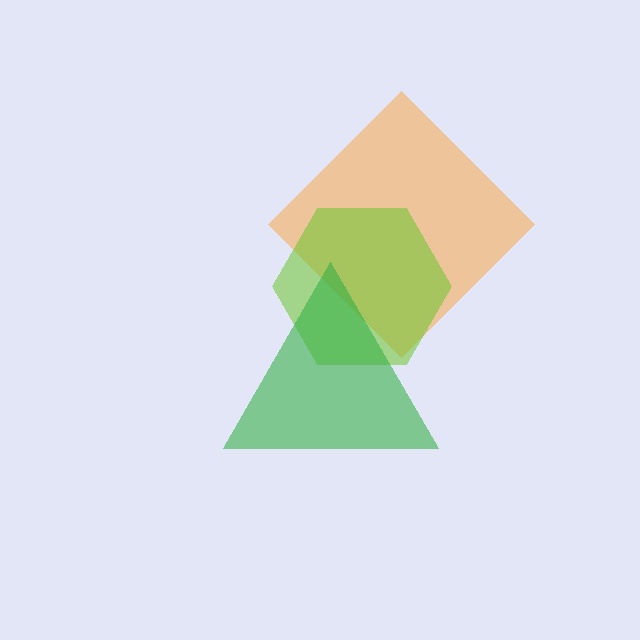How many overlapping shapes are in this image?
There are 3 overlapping shapes in the image.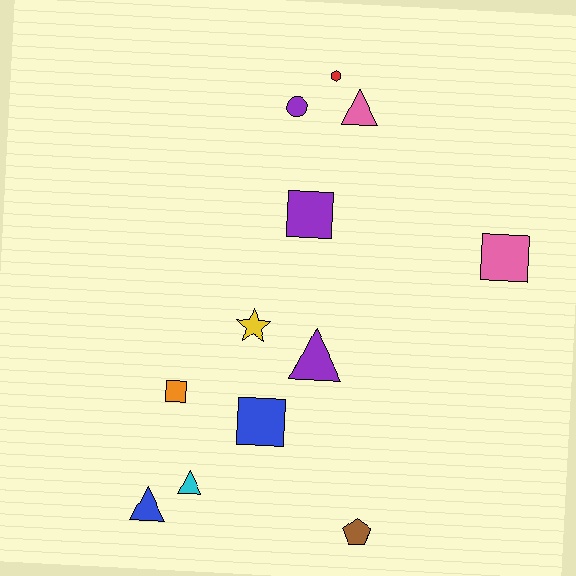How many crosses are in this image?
There are no crosses.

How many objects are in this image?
There are 12 objects.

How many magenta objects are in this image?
There are no magenta objects.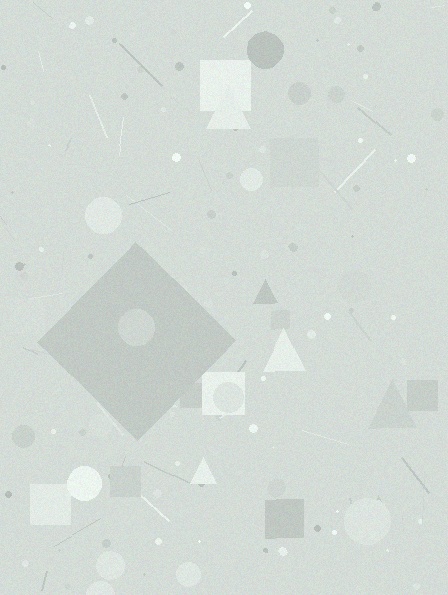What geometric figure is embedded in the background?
A diamond is embedded in the background.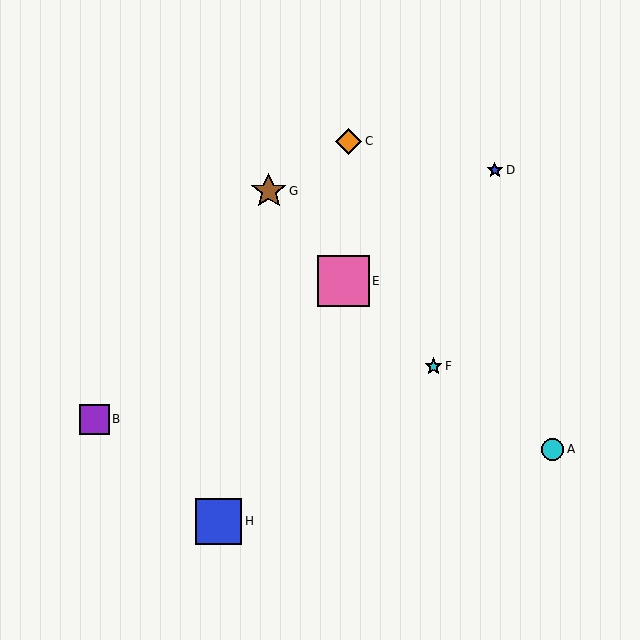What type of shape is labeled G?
Shape G is a brown star.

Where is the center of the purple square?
The center of the purple square is at (94, 419).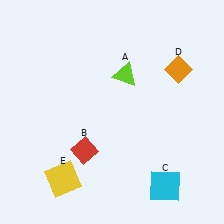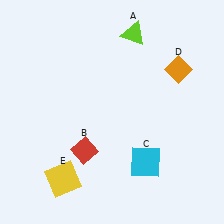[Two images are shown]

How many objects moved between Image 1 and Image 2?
2 objects moved between the two images.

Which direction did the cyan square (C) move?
The cyan square (C) moved up.